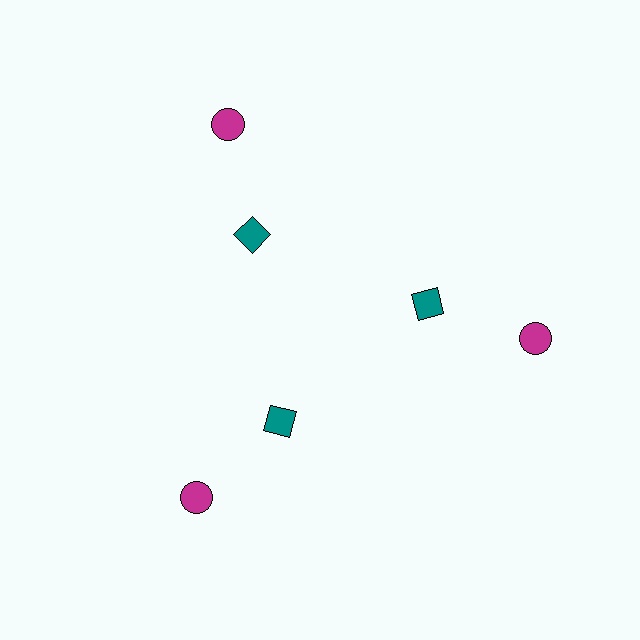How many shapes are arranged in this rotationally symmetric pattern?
There are 6 shapes, arranged in 3 groups of 2.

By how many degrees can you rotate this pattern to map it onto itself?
The pattern maps onto itself every 120 degrees of rotation.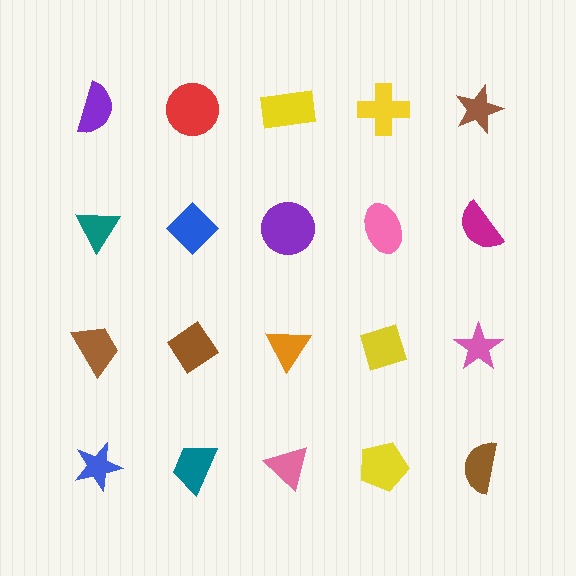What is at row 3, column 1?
A brown trapezoid.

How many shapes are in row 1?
5 shapes.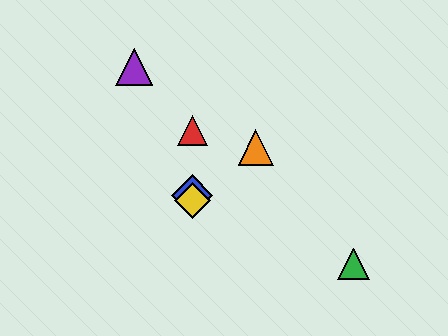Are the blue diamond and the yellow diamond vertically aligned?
Yes, both are at x≈192.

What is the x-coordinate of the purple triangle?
The purple triangle is at x≈134.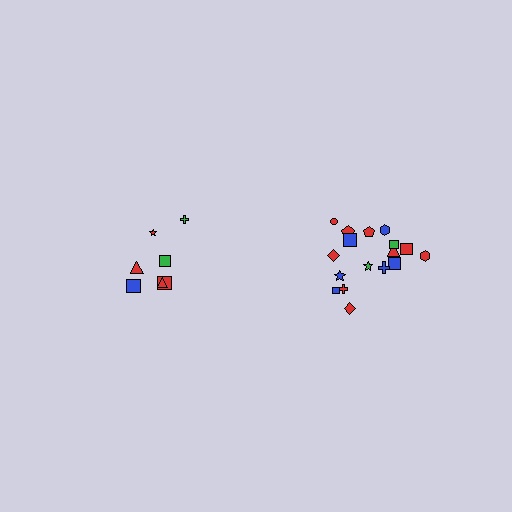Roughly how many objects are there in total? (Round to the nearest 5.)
Roughly 25 objects in total.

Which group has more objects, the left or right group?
The right group.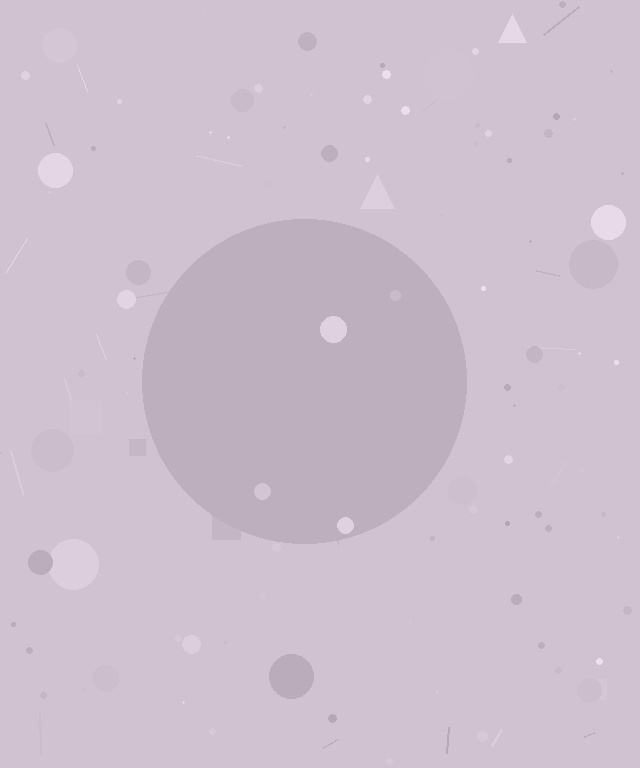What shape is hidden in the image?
A circle is hidden in the image.